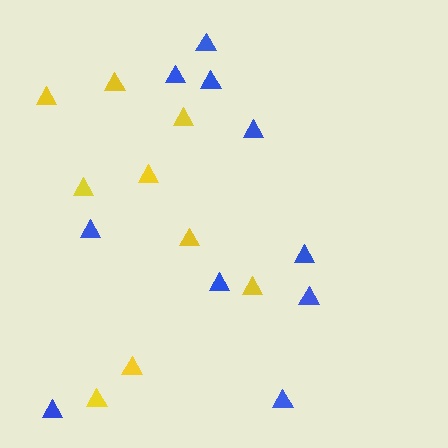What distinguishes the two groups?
There are 2 groups: one group of yellow triangles (9) and one group of blue triangles (10).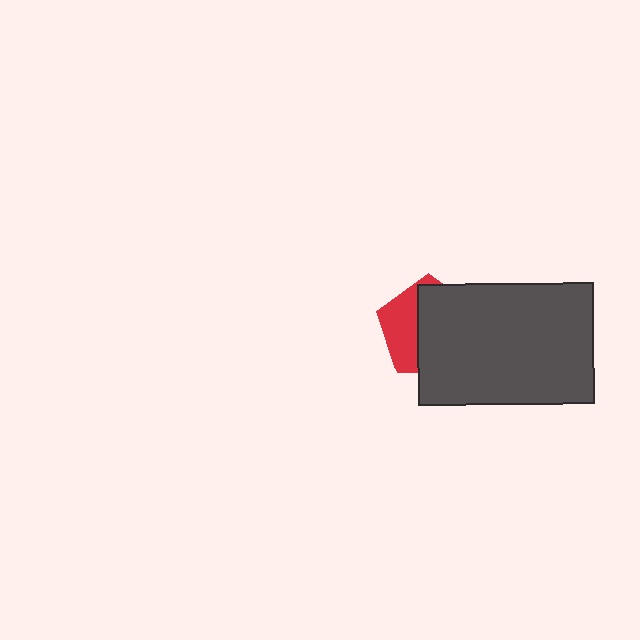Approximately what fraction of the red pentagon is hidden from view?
Roughly 62% of the red pentagon is hidden behind the dark gray rectangle.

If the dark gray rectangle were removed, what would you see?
You would see the complete red pentagon.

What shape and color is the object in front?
The object in front is a dark gray rectangle.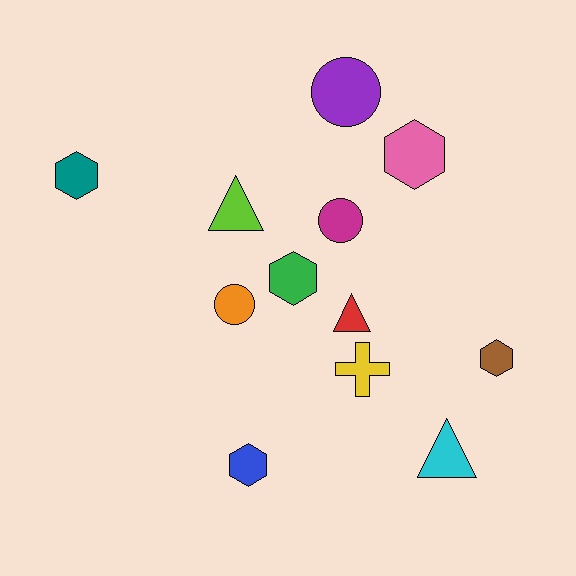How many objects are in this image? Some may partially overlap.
There are 12 objects.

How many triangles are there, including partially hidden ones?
There are 3 triangles.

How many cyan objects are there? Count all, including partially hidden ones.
There is 1 cyan object.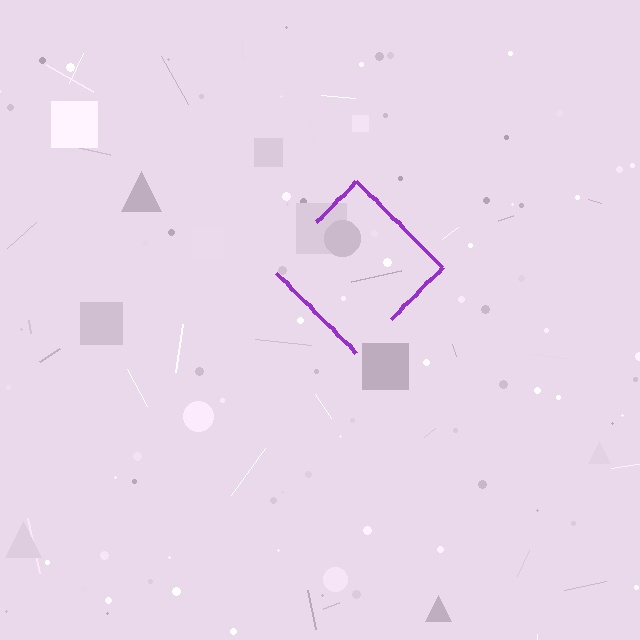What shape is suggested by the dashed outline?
The dashed outline suggests a diamond.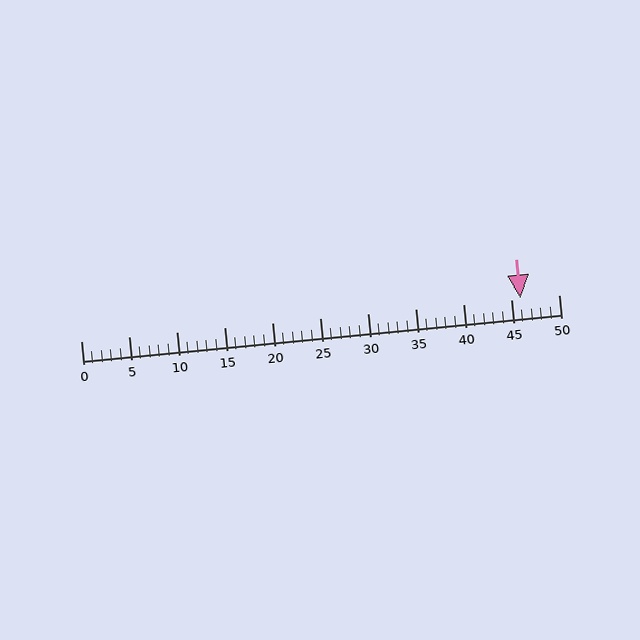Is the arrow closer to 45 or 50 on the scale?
The arrow is closer to 45.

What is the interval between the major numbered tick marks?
The major tick marks are spaced 5 units apart.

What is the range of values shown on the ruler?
The ruler shows values from 0 to 50.